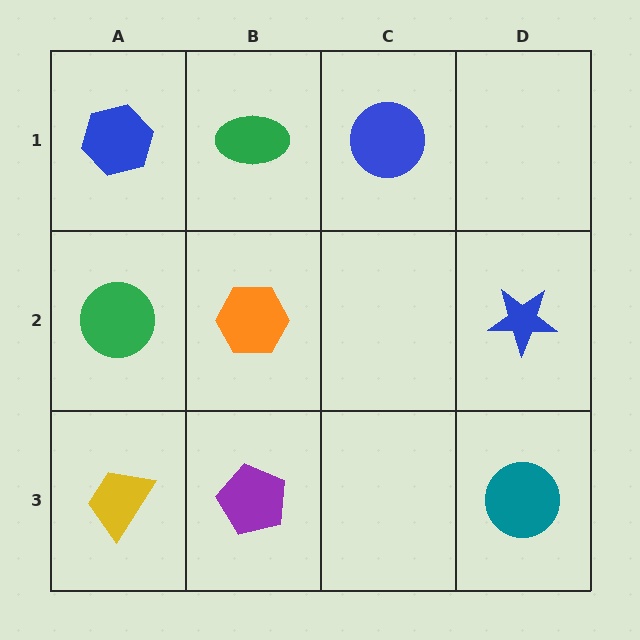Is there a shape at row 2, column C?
No, that cell is empty.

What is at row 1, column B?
A green ellipse.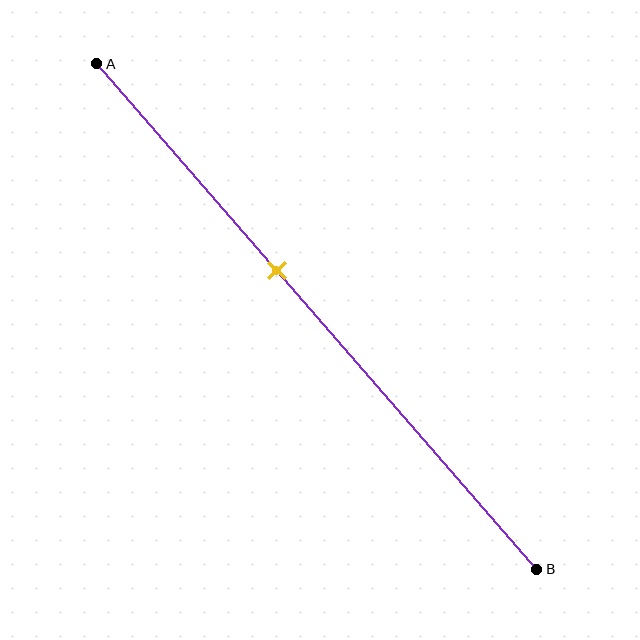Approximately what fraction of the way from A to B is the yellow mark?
The yellow mark is approximately 40% of the way from A to B.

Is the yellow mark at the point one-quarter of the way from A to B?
No, the mark is at about 40% from A, not at the 25% one-quarter point.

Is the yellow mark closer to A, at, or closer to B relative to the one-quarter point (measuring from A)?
The yellow mark is closer to point B than the one-quarter point of segment AB.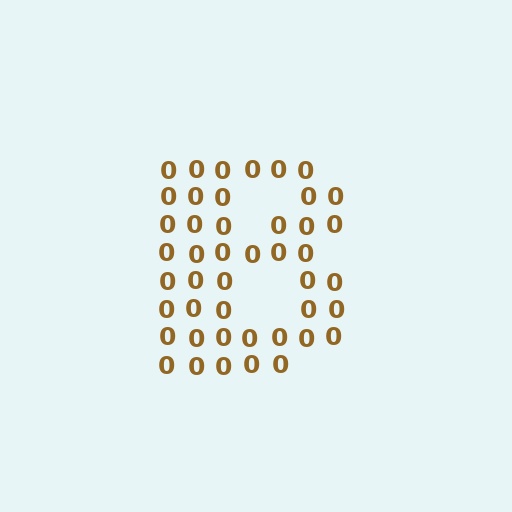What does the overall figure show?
The overall figure shows the letter B.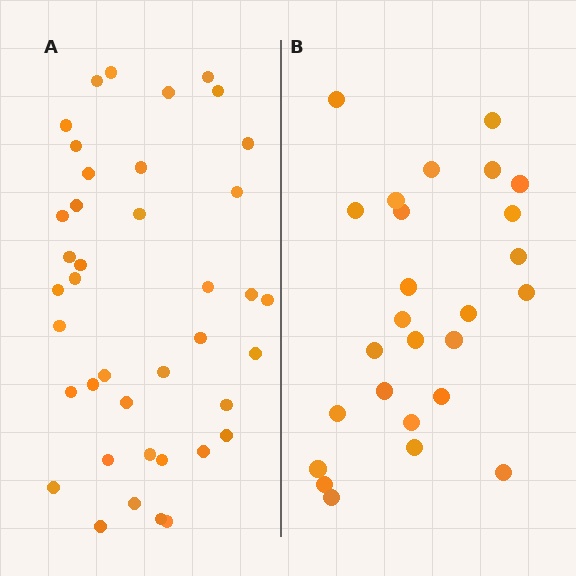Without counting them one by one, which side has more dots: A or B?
Region A (the left region) has more dots.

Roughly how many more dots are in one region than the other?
Region A has approximately 15 more dots than region B.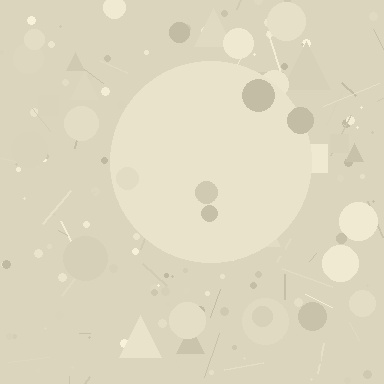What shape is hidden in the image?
A circle is hidden in the image.